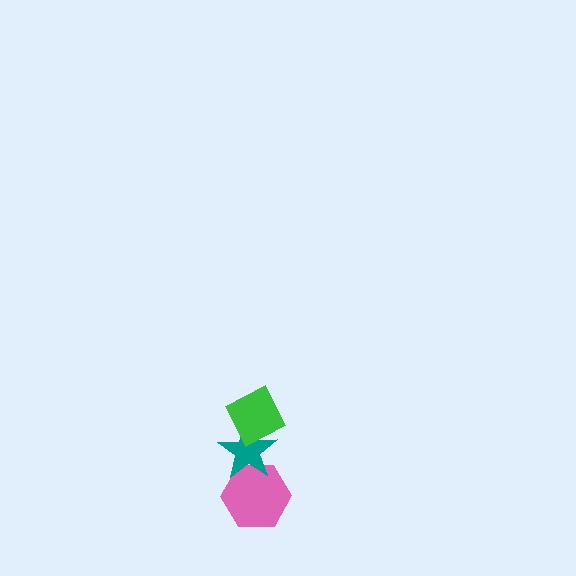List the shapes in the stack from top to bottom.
From top to bottom: the green diamond, the teal star, the pink hexagon.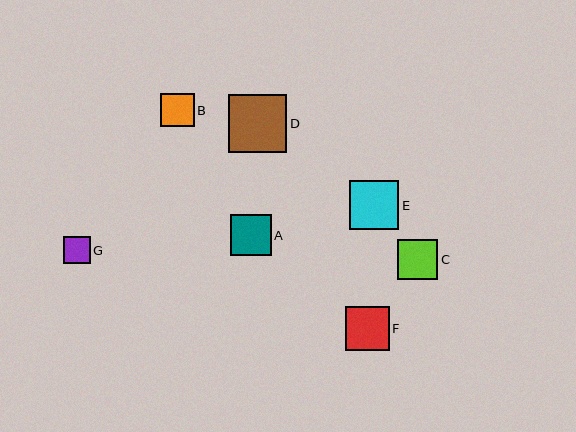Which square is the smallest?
Square G is the smallest with a size of approximately 26 pixels.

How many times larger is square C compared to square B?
Square C is approximately 1.2 times the size of square B.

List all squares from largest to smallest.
From largest to smallest: D, E, F, A, C, B, G.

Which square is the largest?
Square D is the largest with a size of approximately 58 pixels.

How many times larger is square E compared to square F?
Square E is approximately 1.1 times the size of square F.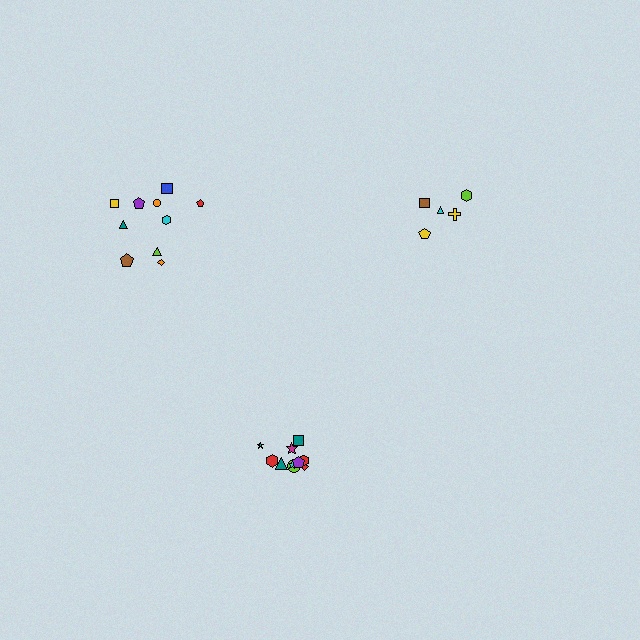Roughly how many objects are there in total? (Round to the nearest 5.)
Roughly 25 objects in total.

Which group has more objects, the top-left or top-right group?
The top-left group.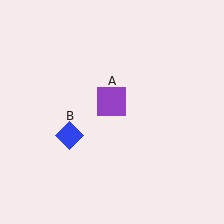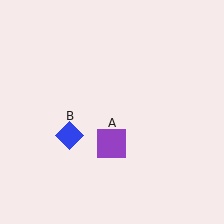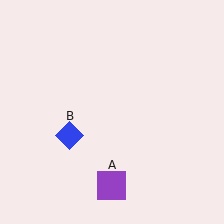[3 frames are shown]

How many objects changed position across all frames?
1 object changed position: purple square (object A).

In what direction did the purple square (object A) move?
The purple square (object A) moved down.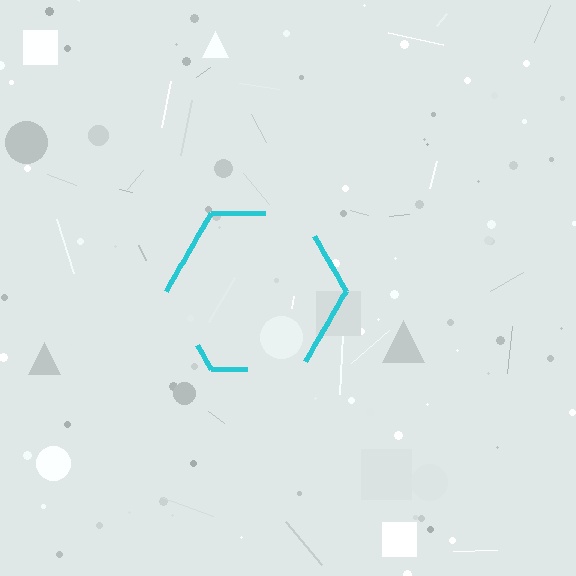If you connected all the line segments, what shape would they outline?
They would outline a hexagon.